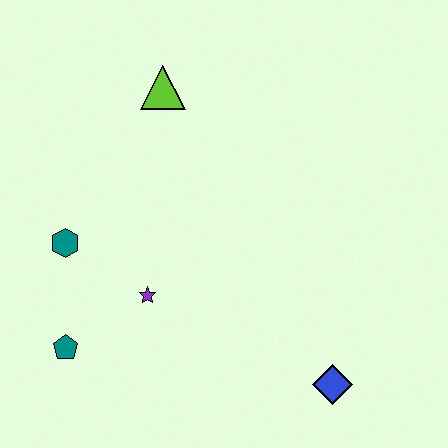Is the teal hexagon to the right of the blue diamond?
No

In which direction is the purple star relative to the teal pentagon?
The purple star is to the right of the teal pentagon.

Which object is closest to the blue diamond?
The purple star is closest to the blue diamond.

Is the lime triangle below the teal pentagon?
No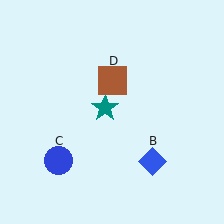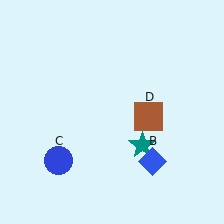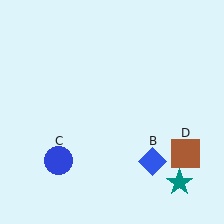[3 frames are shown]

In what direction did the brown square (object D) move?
The brown square (object D) moved down and to the right.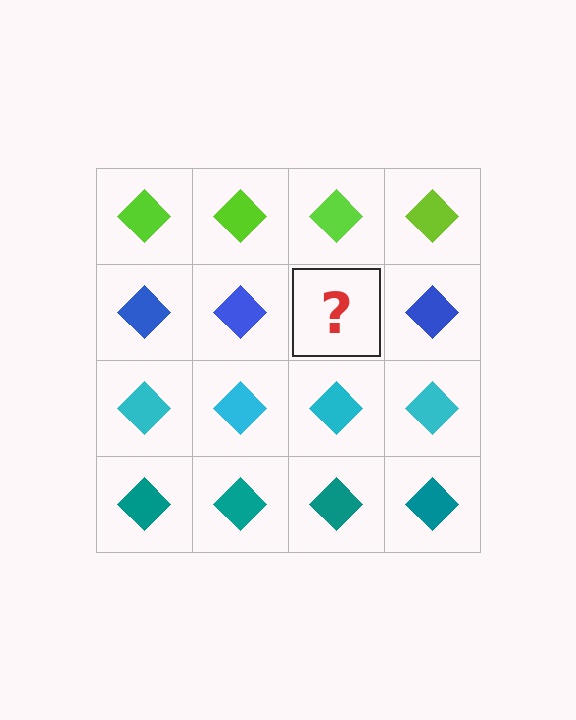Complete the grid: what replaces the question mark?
The question mark should be replaced with a blue diamond.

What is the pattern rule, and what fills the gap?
The rule is that each row has a consistent color. The gap should be filled with a blue diamond.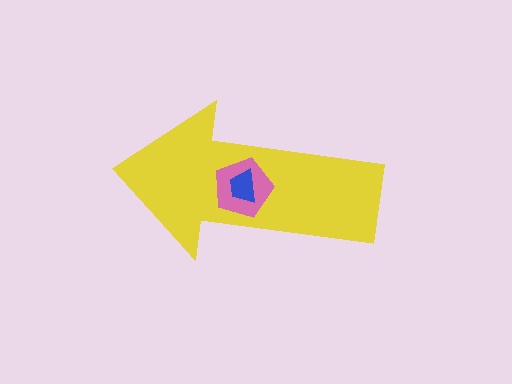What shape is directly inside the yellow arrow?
The pink pentagon.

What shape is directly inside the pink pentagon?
The blue trapezoid.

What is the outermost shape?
The yellow arrow.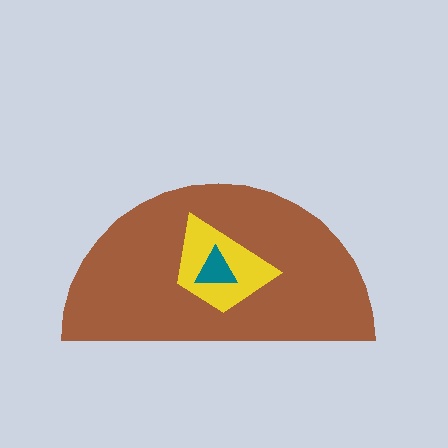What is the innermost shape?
The teal triangle.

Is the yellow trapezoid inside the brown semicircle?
Yes.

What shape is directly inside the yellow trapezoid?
The teal triangle.